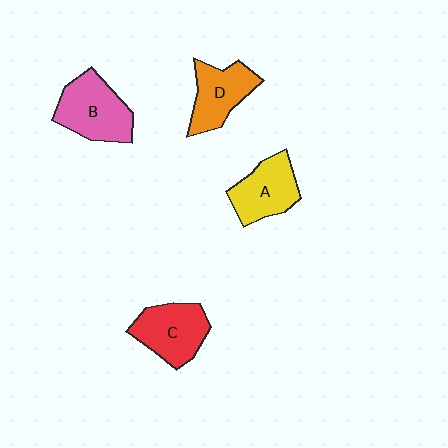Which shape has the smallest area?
Shape D (orange).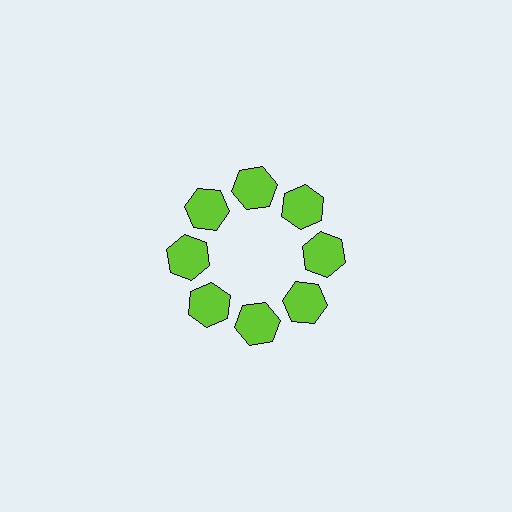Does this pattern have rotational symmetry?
Yes, this pattern has 8-fold rotational symmetry. It looks the same after rotating 45 degrees around the center.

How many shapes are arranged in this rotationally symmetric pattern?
There are 8 shapes, arranged in 8 groups of 1.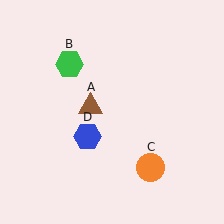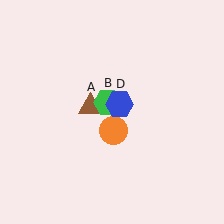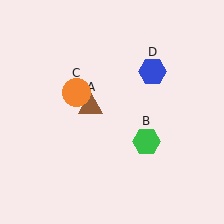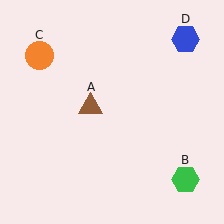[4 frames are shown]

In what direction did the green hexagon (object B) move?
The green hexagon (object B) moved down and to the right.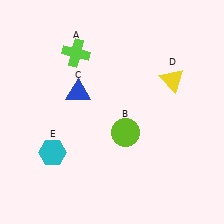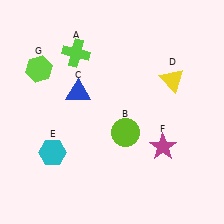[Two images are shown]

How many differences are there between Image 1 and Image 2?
There are 2 differences between the two images.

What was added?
A magenta star (F), a lime hexagon (G) were added in Image 2.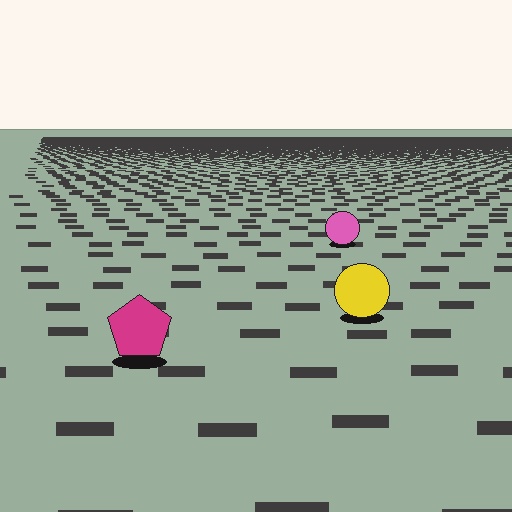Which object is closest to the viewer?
The magenta pentagon is closest. The texture marks near it are larger and more spread out.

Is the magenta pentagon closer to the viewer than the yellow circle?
Yes. The magenta pentagon is closer — you can tell from the texture gradient: the ground texture is coarser near it.